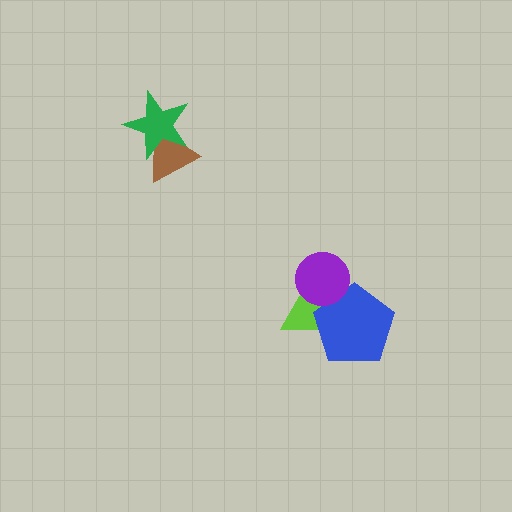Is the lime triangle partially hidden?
Yes, it is partially covered by another shape.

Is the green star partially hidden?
No, no other shape covers it.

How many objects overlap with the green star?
1 object overlaps with the green star.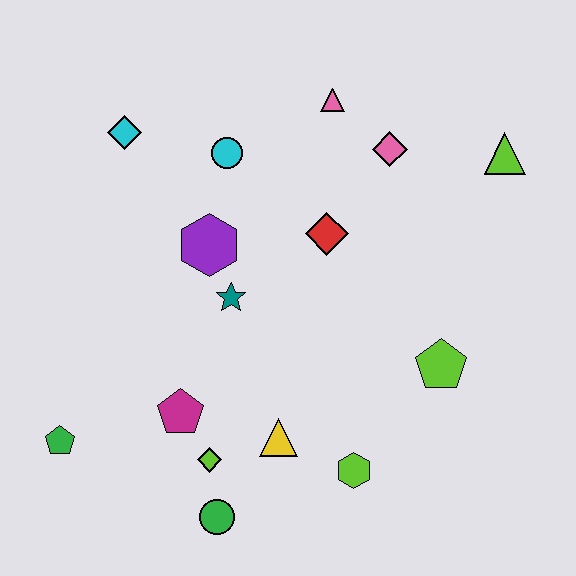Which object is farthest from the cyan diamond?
The lime hexagon is farthest from the cyan diamond.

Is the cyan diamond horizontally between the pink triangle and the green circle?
No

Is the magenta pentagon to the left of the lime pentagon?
Yes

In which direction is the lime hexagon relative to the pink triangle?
The lime hexagon is below the pink triangle.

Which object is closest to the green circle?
The lime diamond is closest to the green circle.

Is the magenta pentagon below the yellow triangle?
No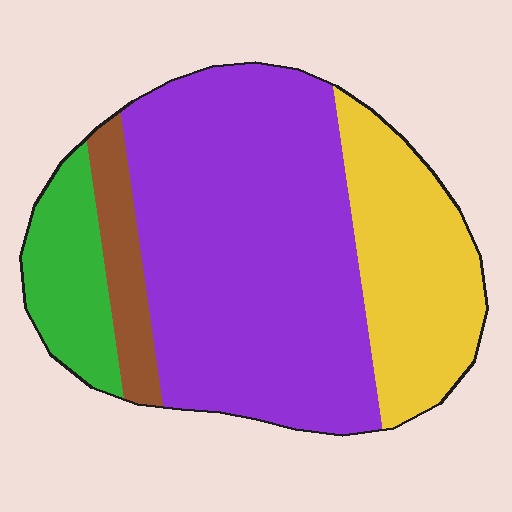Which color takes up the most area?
Purple, at roughly 55%.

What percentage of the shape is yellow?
Yellow takes up about one quarter (1/4) of the shape.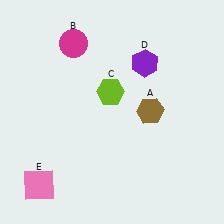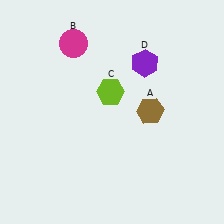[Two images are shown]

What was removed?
The pink square (E) was removed in Image 2.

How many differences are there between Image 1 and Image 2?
There is 1 difference between the two images.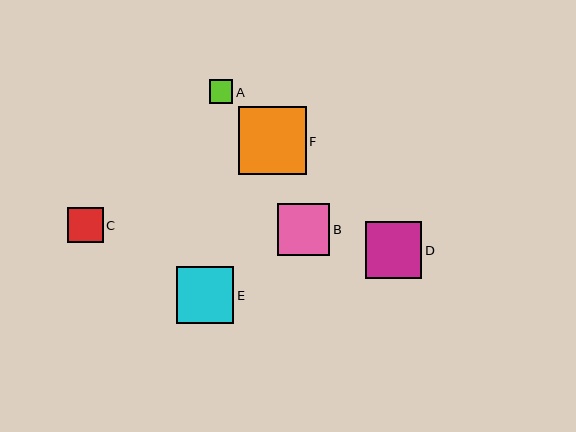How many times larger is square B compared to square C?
Square B is approximately 1.5 times the size of square C.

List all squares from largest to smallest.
From largest to smallest: F, E, D, B, C, A.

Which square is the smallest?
Square A is the smallest with a size of approximately 24 pixels.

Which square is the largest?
Square F is the largest with a size of approximately 68 pixels.